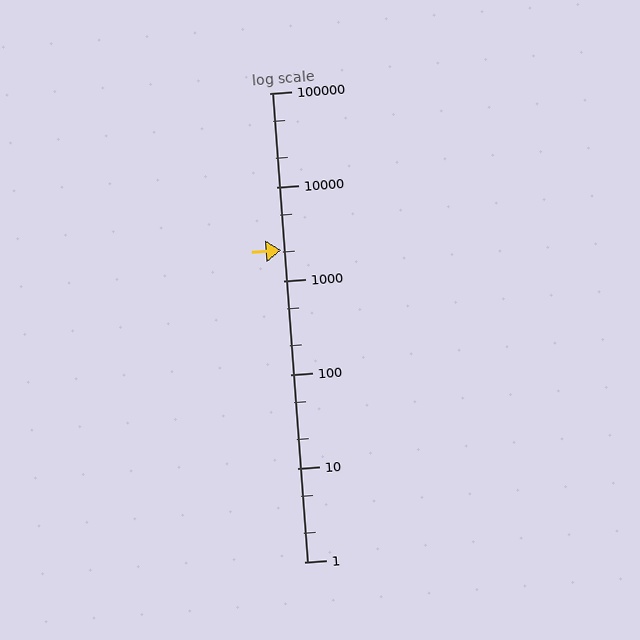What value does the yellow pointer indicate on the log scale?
The pointer indicates approximately 2100.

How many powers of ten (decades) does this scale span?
The scale spans 5 decades, from 1 to 100000.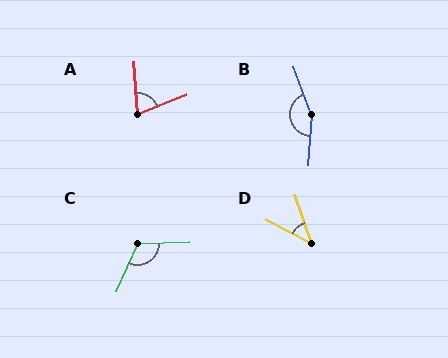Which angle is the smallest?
D, at approximately 44 degrees.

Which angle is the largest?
B, at approximately 155 degrees.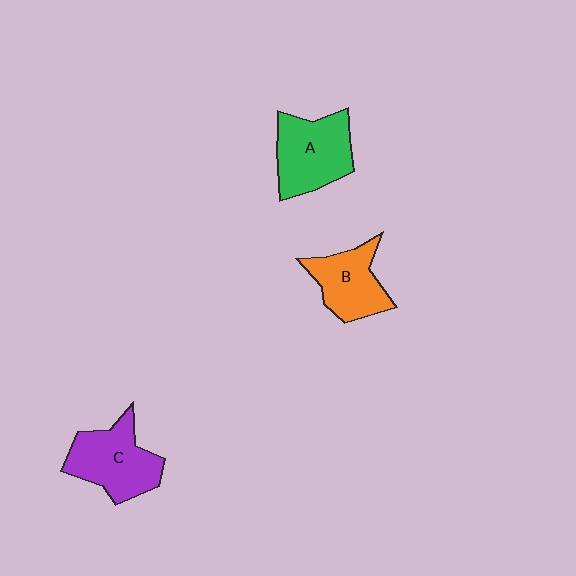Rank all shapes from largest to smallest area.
From largest to smallest: A (green), C (purple), B (orange).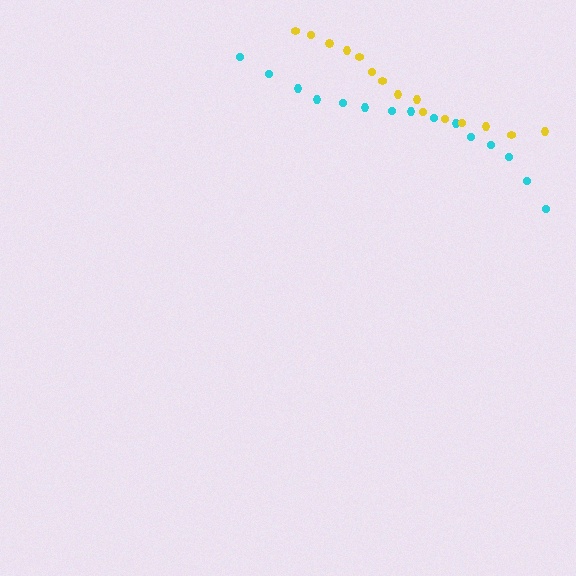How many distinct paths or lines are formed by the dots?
There are 2 distinct paths.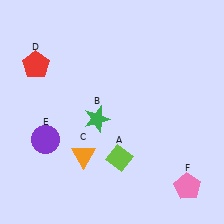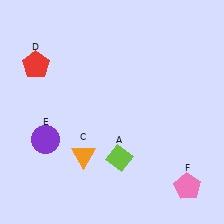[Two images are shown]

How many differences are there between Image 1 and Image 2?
There is 1 difference between the two images.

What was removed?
The green star (B) was removed in Image 2.